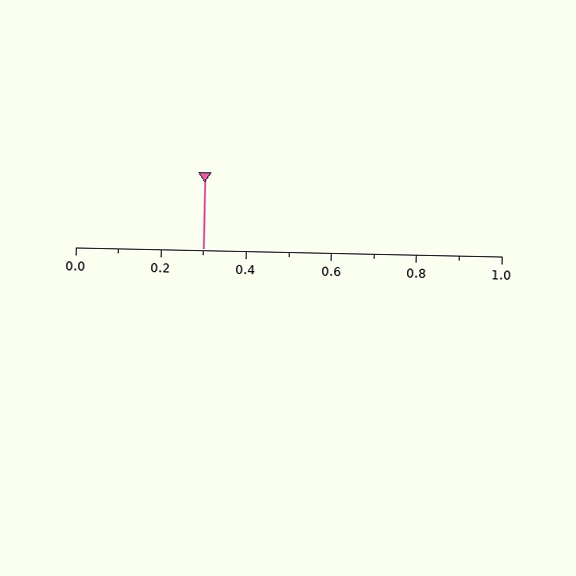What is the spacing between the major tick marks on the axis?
The major ticks are spaced 0.2 apart.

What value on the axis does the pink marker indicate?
The marker indicates approximately 0.3.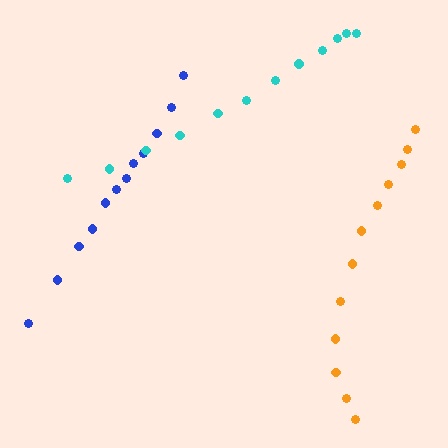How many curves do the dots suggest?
There are 3 distinct paths.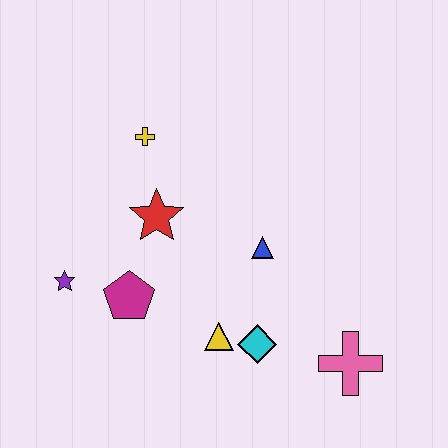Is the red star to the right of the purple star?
Yes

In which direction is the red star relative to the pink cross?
The red star is to the left of the pink cross.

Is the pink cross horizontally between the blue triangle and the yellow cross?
No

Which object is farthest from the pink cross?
The yellow cross is farthest from the pink cross.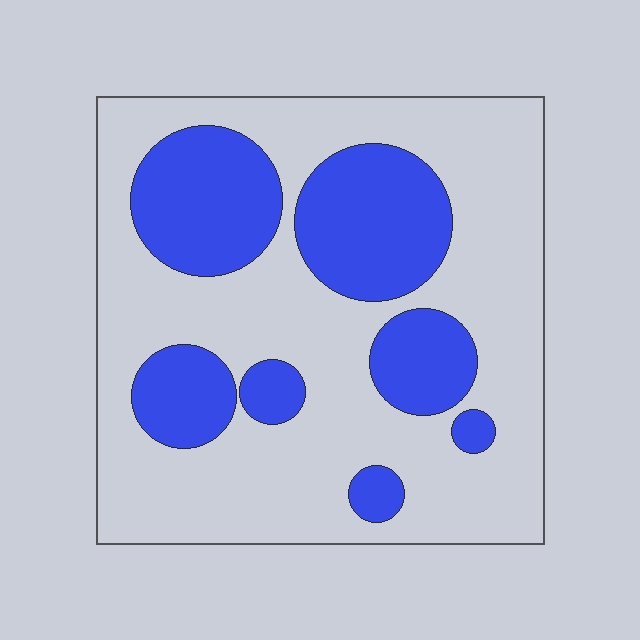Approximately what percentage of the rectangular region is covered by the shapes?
Approximately 30%.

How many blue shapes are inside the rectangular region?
7.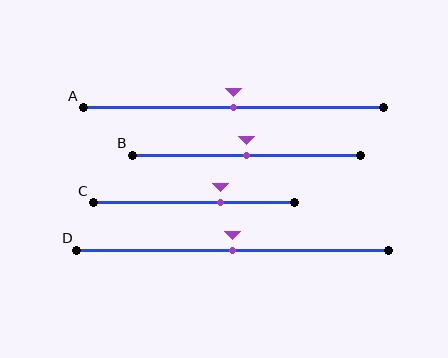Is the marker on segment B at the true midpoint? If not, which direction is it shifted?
Yes, the marker on segment B is at the true midpoint.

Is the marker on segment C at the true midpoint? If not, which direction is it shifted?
No, the marker on segment C is shifted to the right by about 13% of the segment length.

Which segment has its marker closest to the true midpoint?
Segment A has its marker closest to the true midpoint.